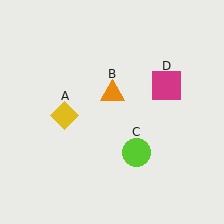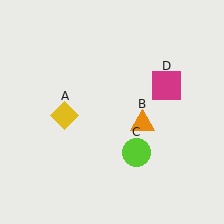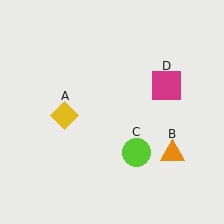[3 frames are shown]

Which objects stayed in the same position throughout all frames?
Yellow diamond (object A) and lime circle (object C) and magenta square (object D) remained stationary.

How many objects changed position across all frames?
1 object changed position: orange triangle (object B).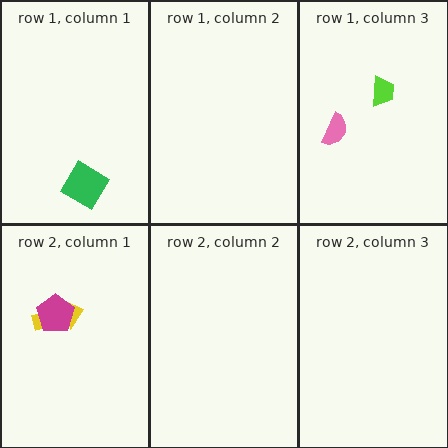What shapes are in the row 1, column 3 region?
The pink semicircle, the lime trapezoid.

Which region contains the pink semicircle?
The row 1, column 3 region.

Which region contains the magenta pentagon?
The row 2, column 1 region.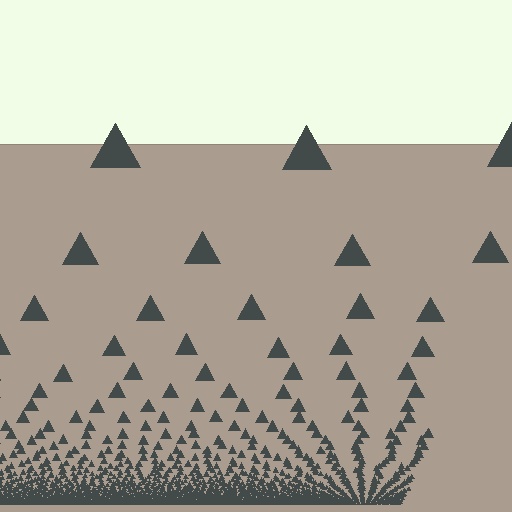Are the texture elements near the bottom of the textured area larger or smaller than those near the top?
Smaller. The gradient is inverted — elements near the bottom are smaller and denser.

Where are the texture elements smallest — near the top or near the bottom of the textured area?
Near the bottom.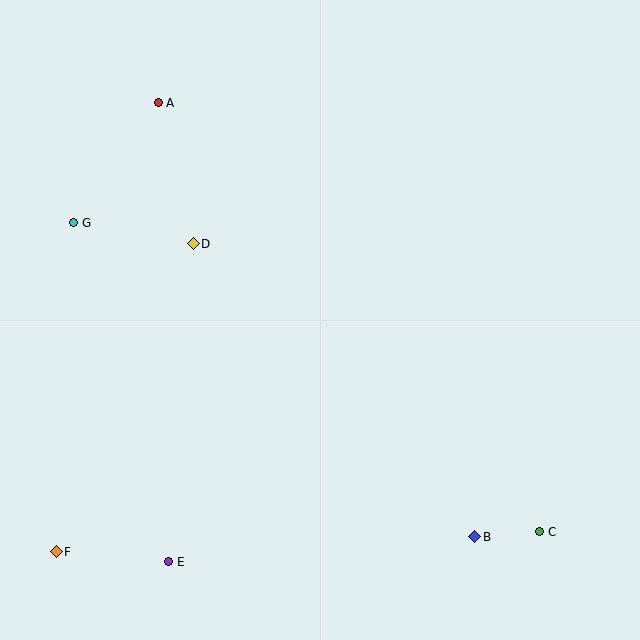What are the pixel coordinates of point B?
Point B is at (475, 537).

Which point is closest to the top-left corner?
Point A is closest to the top-left corner.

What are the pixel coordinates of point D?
Point D is at (193, 244).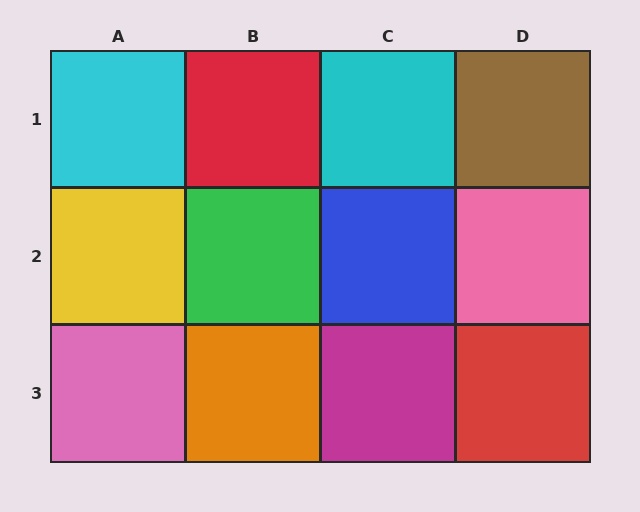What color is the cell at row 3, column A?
Pink.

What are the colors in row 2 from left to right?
Yellow, green, blue, pink.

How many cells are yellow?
1 cell is yellow.